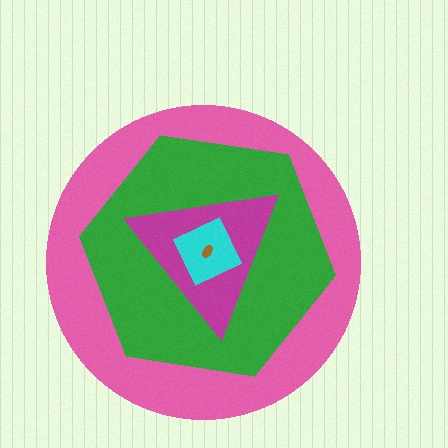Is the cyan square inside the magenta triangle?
Yes.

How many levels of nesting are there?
5.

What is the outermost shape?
The pink circle.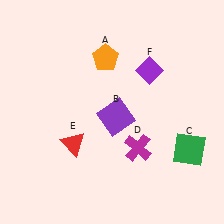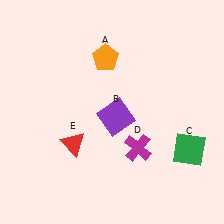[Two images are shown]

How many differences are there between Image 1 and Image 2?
There is 1 difference between the two images.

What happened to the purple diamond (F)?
The purple diamond (F) was removed in Image 2. It was in the top-right area of Image 1.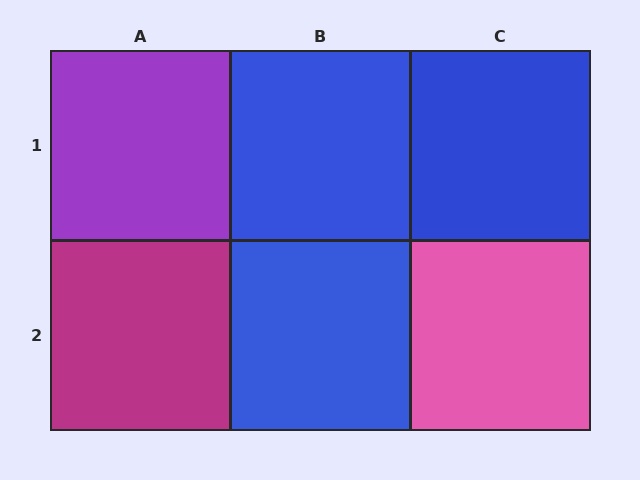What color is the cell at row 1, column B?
Blue.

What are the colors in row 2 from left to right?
Magenta, blue, pink.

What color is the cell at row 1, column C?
Blue.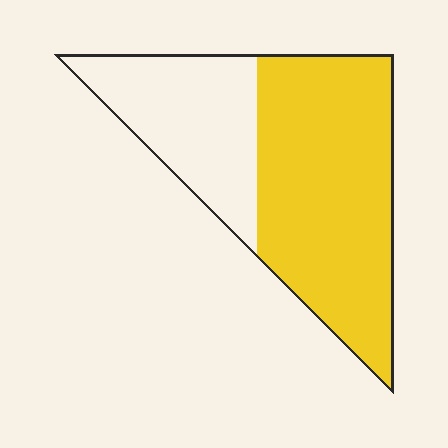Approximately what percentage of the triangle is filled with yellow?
Approximately 65%.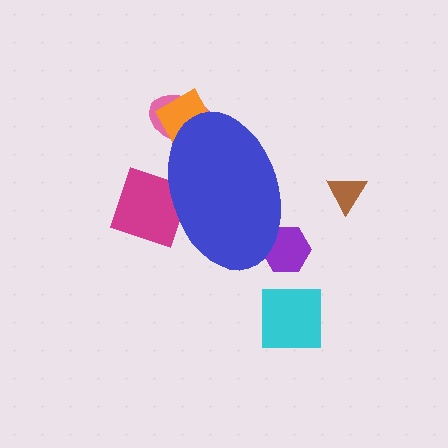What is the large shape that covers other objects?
A blue ellipse.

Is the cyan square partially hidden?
No, the cyan square is fully visible.